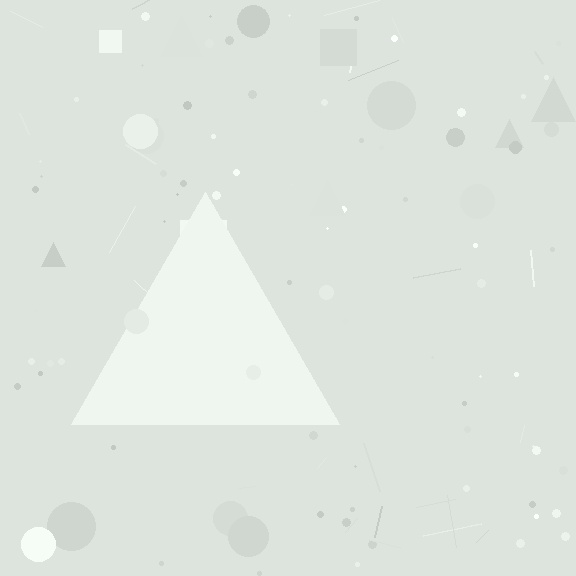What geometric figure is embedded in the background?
A triangle is embedded in the background.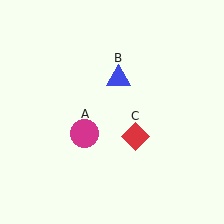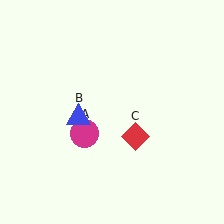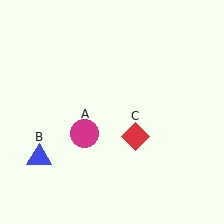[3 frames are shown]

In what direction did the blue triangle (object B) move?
The blue triangle (object B) moved down and to the left.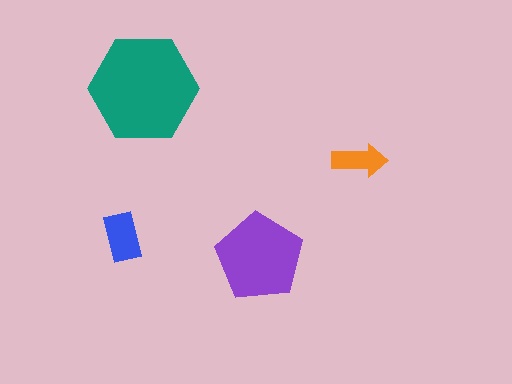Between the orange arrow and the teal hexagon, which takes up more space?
The teal hexagon.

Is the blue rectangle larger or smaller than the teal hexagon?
Smaller.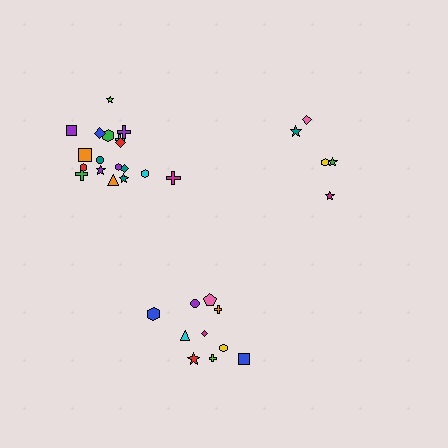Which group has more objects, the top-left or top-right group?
The top-left group.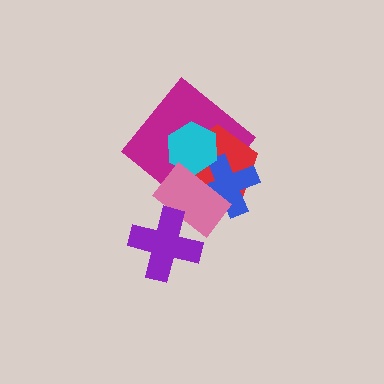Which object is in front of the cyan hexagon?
The pink rectangle is in front of the cyan hexagon.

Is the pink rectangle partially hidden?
Yes, it is partially covered by another shape.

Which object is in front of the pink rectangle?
The purple cross is in front of the pink rectangle.